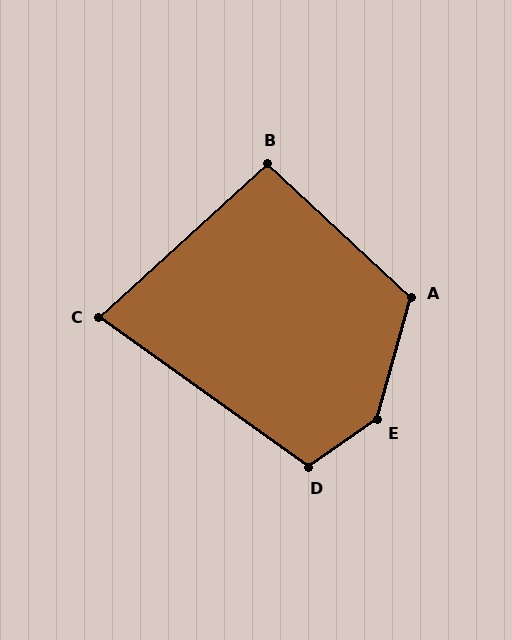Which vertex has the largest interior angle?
E, at approximately 141 degrees.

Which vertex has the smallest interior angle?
C, at approximately 78 degrees.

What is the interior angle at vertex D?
Approximately 109 degrees (obtuse).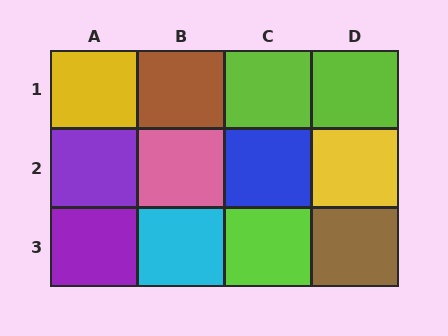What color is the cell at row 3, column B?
Cyan.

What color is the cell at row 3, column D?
Brown.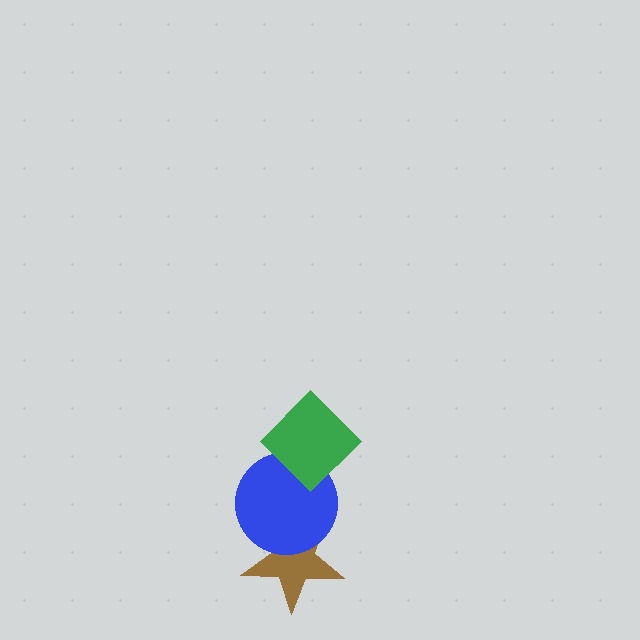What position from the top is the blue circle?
The blue circle is 2nd from the top.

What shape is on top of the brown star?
The blue circle is on top of the brown star.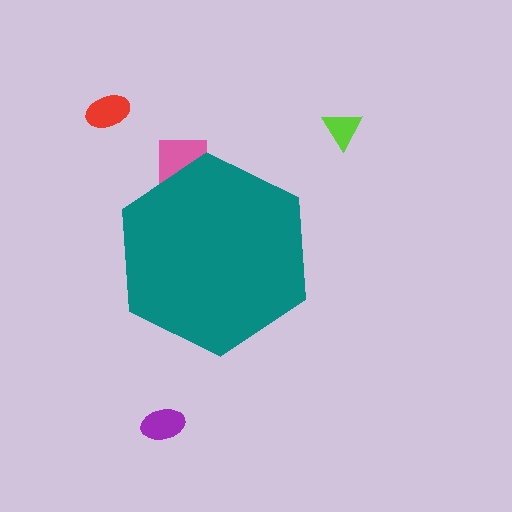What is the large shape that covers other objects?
A teal hexagon.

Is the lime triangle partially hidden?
No, the lime triangle is fully visible.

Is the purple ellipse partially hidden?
No, the purple ellipse is fully visible.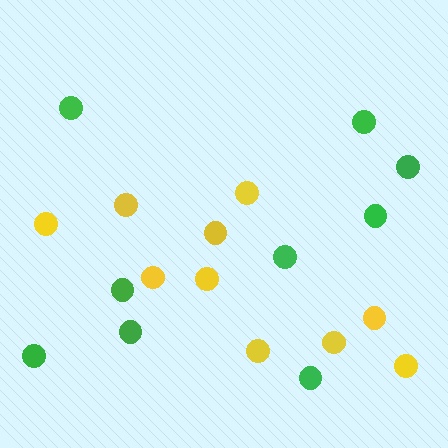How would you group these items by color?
There are 2 groups: one group of yellow circles (10) and one group of green circles (9).